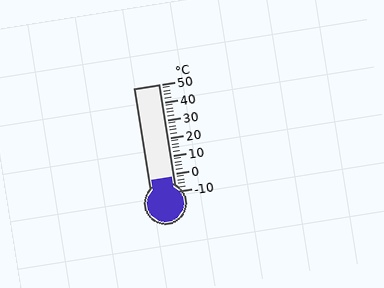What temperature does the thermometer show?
The thermometer shows approximately -2°C.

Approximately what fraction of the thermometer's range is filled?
The thermometer is filled to approximately 15% of its range.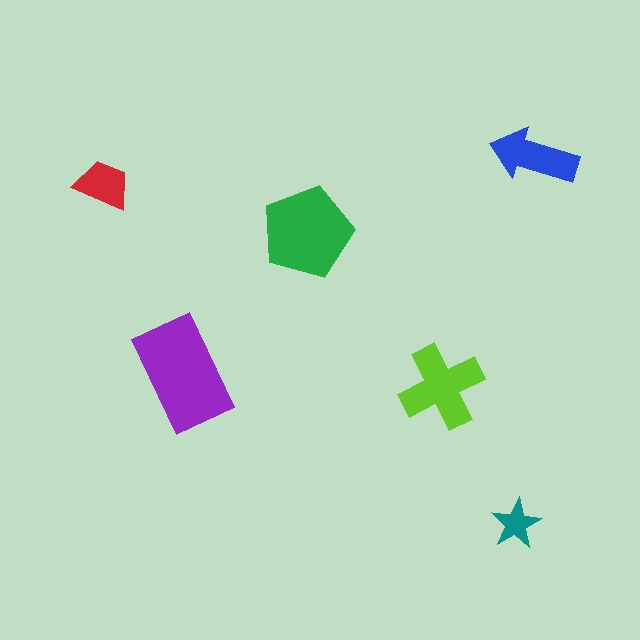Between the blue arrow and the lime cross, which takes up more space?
The lime cross.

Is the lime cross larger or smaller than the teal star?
Larger.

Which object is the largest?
The purple rectangle.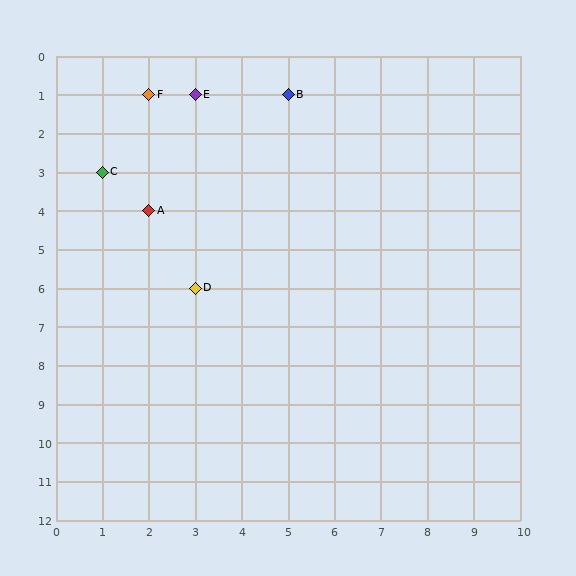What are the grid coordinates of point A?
Point A is at grid coordinates (2, 4).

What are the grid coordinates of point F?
Point F is at grid coordinates (2, 1).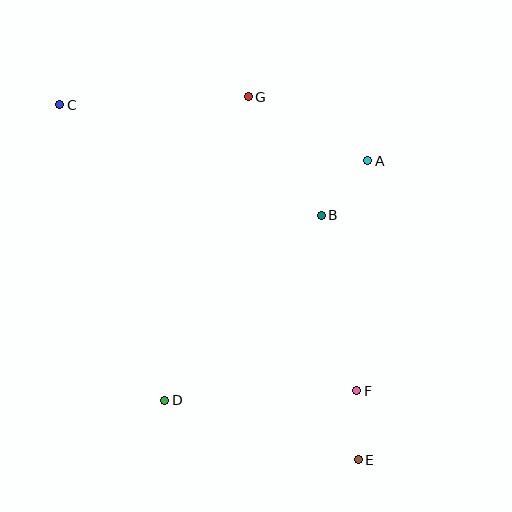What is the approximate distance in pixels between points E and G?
The distance between E and G is approximately 379 pixels.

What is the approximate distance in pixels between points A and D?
The distance between A and D is approximately 314 pixels.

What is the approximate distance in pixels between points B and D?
The distance between B and D is approximately 242 pixels.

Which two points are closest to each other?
Points E and F are closest to each other.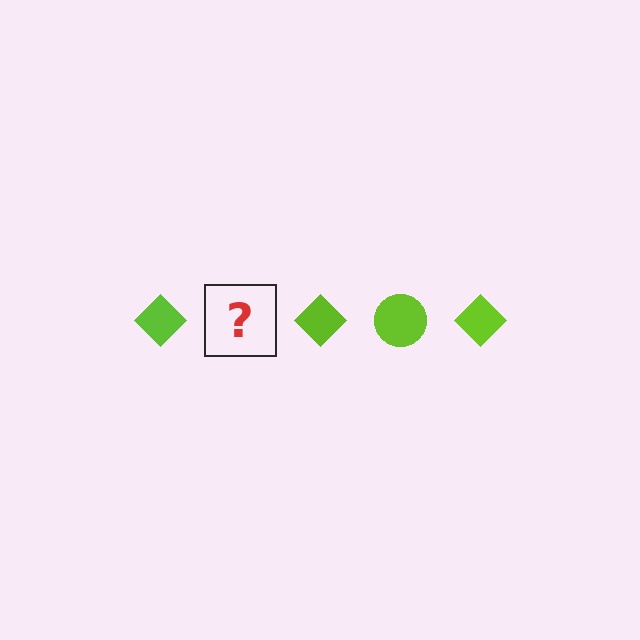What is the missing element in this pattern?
The missing element is a lime circle.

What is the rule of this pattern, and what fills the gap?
The rule is that the pattern cycles through diamond, circle shapes in lime. The gap should be filled with a lime circle.